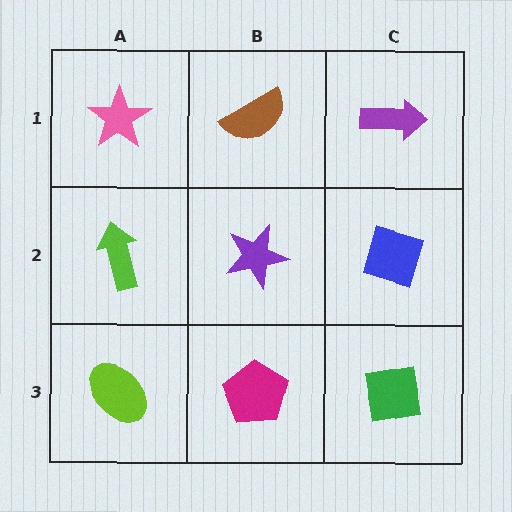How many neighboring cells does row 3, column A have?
2.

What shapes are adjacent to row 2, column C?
A purple arrow (row 1, column C), a green square (row 3, column C), a purple star (row 2, column B).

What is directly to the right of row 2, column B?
A blue diamond.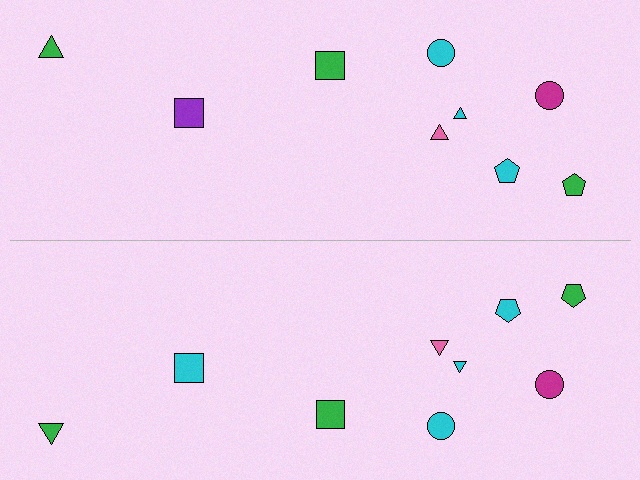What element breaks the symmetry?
The cyan square on the bottom side breaks the symmetry — its mirror counterpart is purple.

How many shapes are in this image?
There are 18 shapes in this image.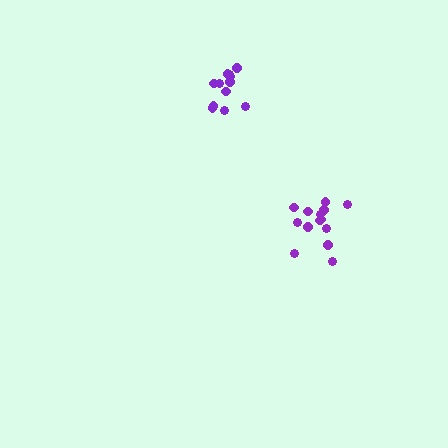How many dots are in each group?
Group 1: 12 dots, Group 2: 14 dots (26 total).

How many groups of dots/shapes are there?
There are 2 groups.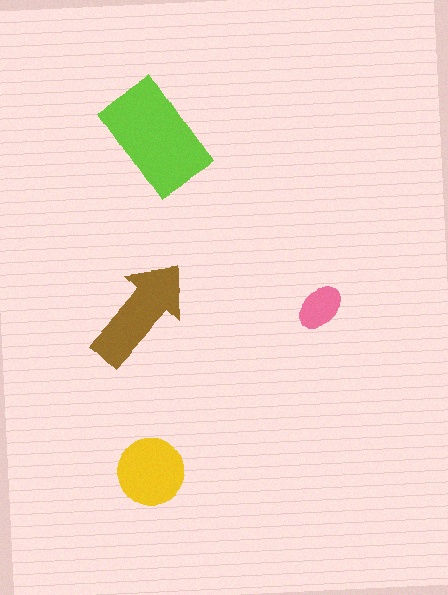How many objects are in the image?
There are 4 objects in the image.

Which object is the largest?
The lime rectangle.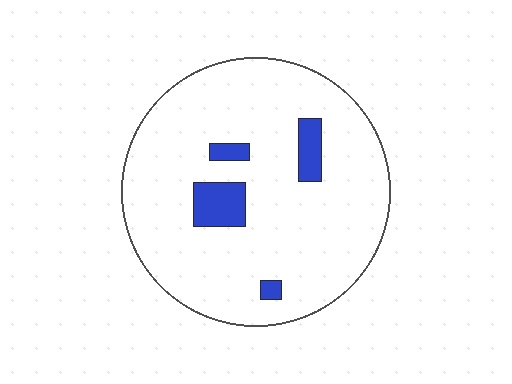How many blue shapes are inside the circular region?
4.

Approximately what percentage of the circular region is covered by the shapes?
Approximately 10%.